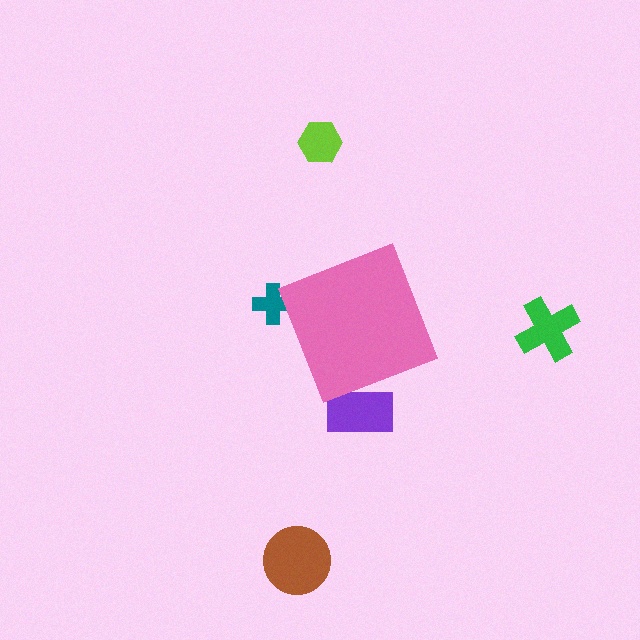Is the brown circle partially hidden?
No, the brown circle is fully visible.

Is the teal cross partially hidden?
Yes, the teal cross is partially hidden behind the pink diamond.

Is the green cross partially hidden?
No, the green cross is fully visible.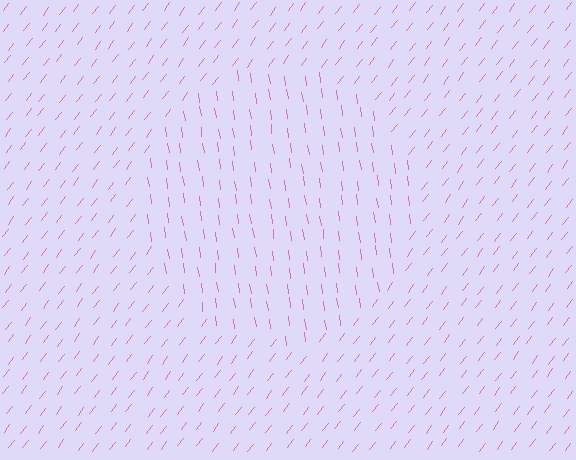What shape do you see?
I see a circle.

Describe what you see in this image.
The image is filled with small pink line segments. A circle region in the image has lines oriented differently from the surrounding lines, creating a visible texture boundary.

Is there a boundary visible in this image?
Yes, there is a texture boundary formed by a change in line orientation.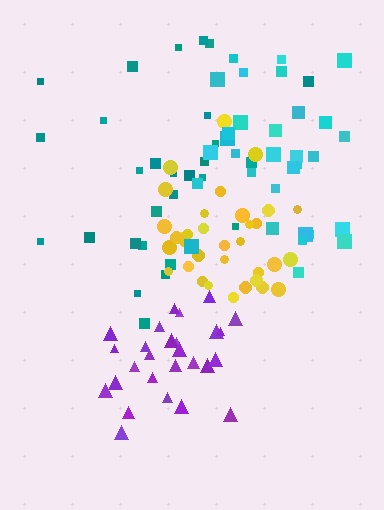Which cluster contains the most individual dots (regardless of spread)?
Yellow (34).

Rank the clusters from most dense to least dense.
yellow, purple, cyan, teal.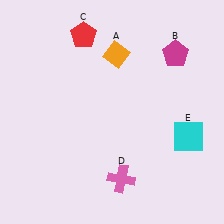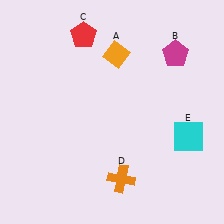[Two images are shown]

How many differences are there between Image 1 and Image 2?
There is 1 difference between the two images.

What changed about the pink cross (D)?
In Image 1, D is pink. In Image 2, it changed to orange.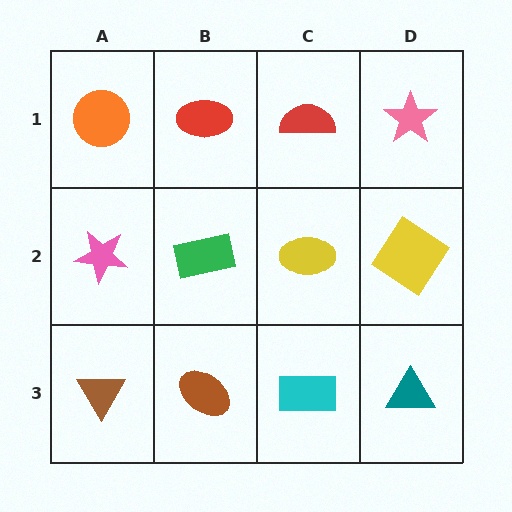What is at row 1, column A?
An orange circle.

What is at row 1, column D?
A pink star.